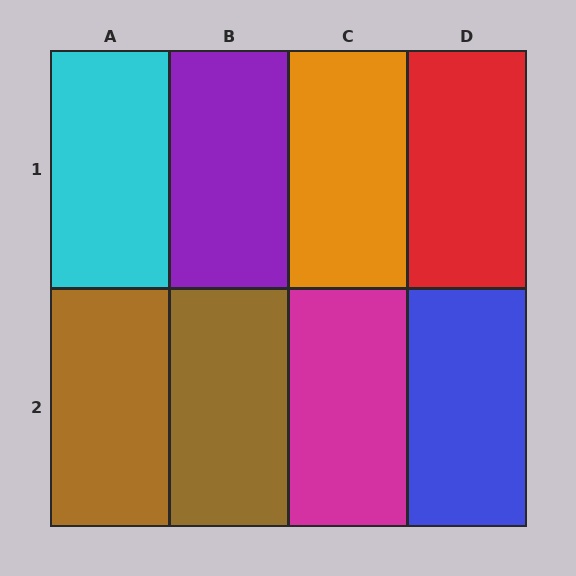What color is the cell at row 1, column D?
Red.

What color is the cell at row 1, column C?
Orange.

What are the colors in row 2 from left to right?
Brown, brown, magenta, blue.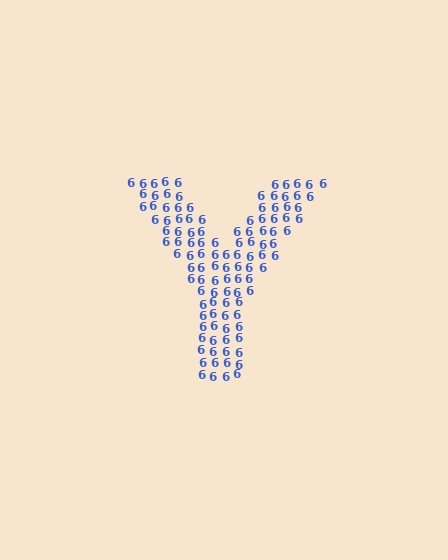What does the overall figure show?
The overall figure shows the letter Y.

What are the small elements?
The small elements are digit 6's.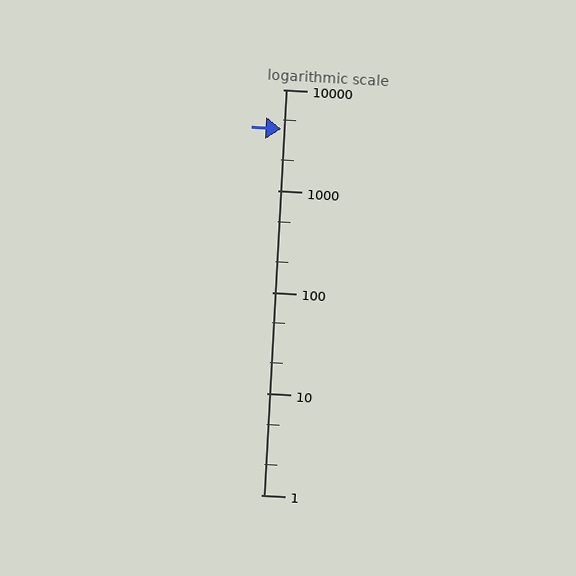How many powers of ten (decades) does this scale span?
The scale spans 4 decades, from 1 to 10000.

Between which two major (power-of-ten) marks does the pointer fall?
The pointer is between 1000 and 10000.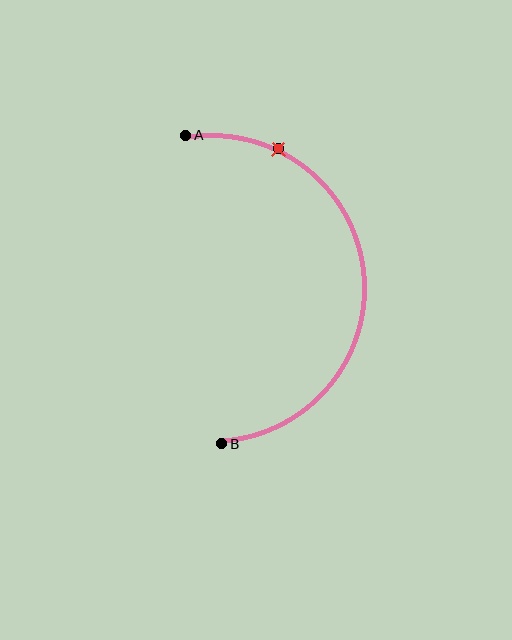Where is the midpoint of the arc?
The arc midpoint is the point on the curve farthest from the straight line joining A and B. It sits to the right of that line.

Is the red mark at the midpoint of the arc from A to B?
No. The red mark lies on the arc but is closer to endpoint A. The arc midpoint would be at the point on the curve equidistant along the arc from both A and B.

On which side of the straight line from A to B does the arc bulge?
The arc bulges to the right of the straight line connecting A and B.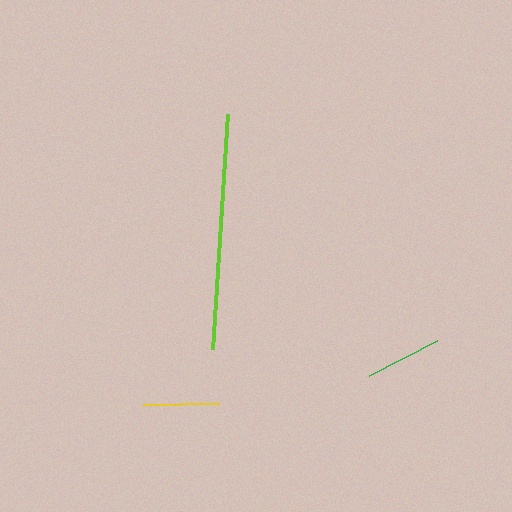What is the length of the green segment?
The green segment is approximately 76 pixels long.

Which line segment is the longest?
The lime line is the longest at approximately 236 pixels.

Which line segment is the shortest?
The yellow line is the shortest at approximately 76 pixels.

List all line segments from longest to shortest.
From longest to shortest: lime, green, yellow.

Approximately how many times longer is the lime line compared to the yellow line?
The lime line is approximately 3.1 times the length of the yellow line.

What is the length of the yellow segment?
The yellow segment is approximately 76 pixels long.